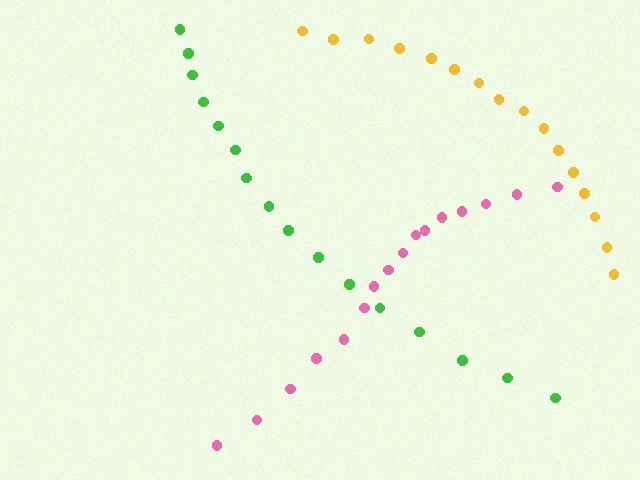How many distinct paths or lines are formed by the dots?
There are 3 distinct paths.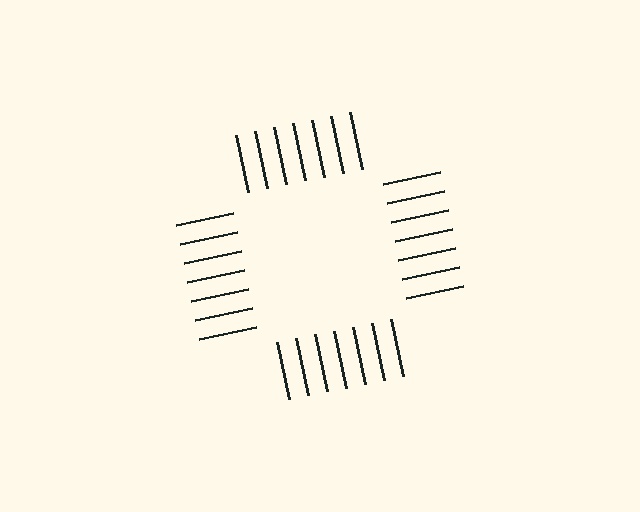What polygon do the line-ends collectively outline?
An illusory square — the line segments terminate on its edges but no continuous stroke is drawn.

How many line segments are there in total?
28 — 7 along each of the 4 edges.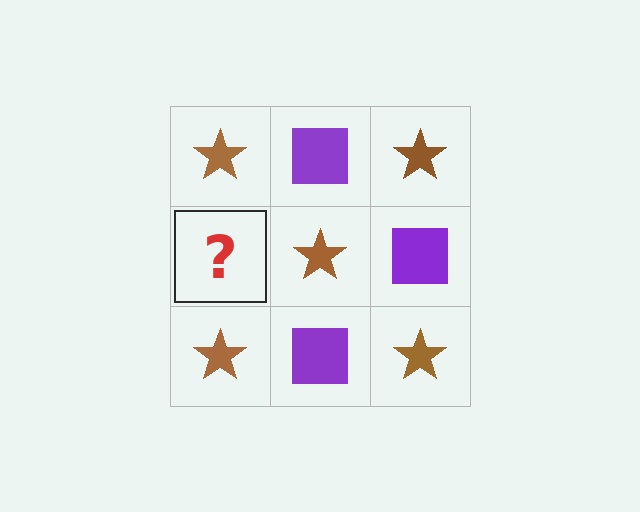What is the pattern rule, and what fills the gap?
The rule is that it alternates brown star and purple square in a checkerboard pattern. The gap should be filled with a purple square.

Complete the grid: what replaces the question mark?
The question mark should be replaced with a purple square.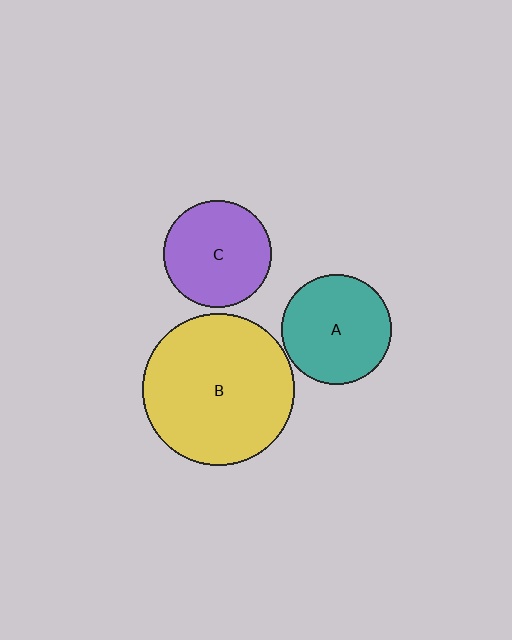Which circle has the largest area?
Circle B (yellow).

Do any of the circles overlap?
No, none of the circles overlap.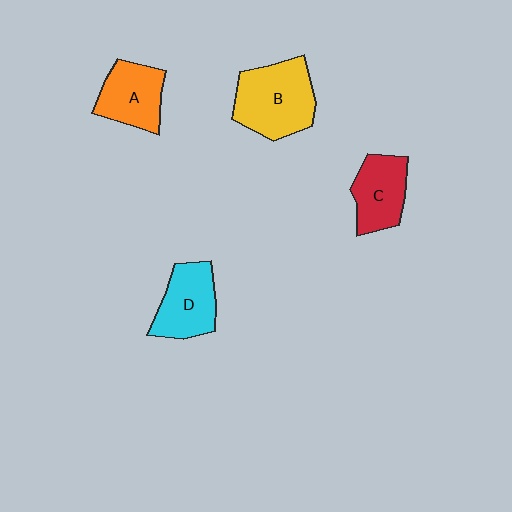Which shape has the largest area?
Shape B (yellow).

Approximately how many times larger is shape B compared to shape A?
Approximately 1.4 times.